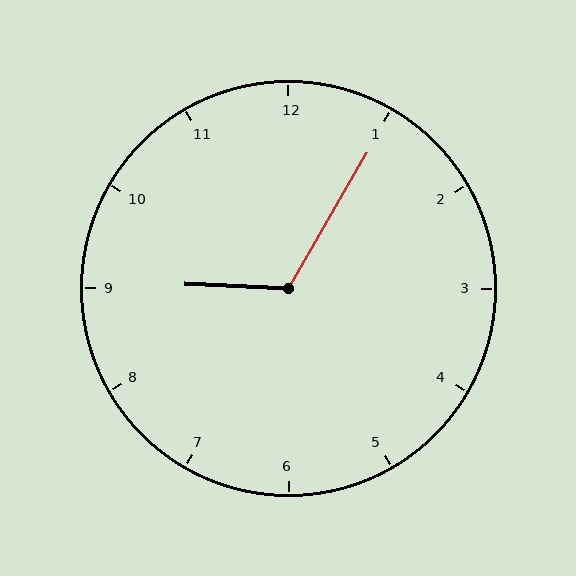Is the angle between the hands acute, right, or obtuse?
It is obtuse.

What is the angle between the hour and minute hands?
Approximately 118 degrees.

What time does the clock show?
9:05.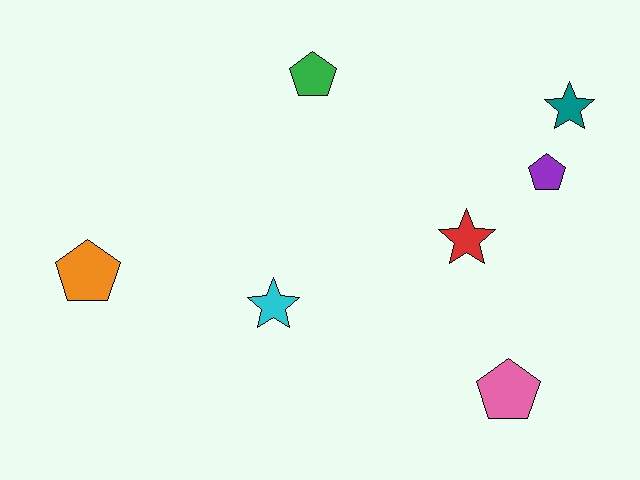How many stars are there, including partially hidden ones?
There are 3 stars.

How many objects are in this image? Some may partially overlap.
There are 7 objects.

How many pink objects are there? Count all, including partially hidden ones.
There is 1 pink object.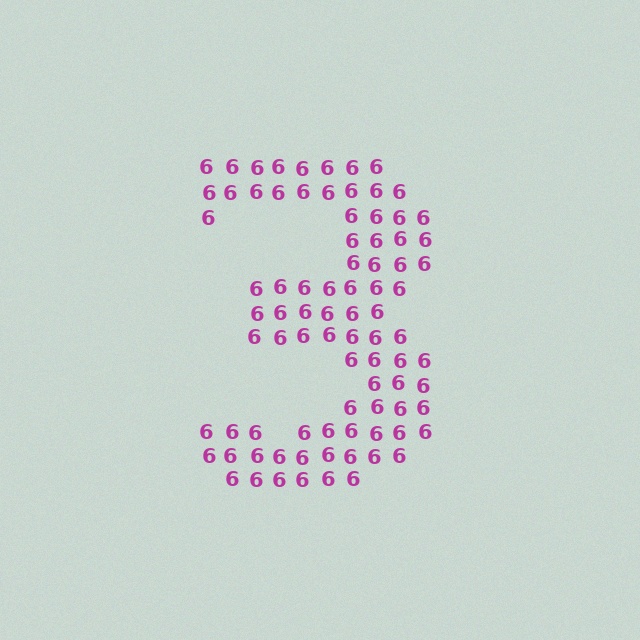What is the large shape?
The large shape is the digit 3.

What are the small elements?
The small elements are digit 6's.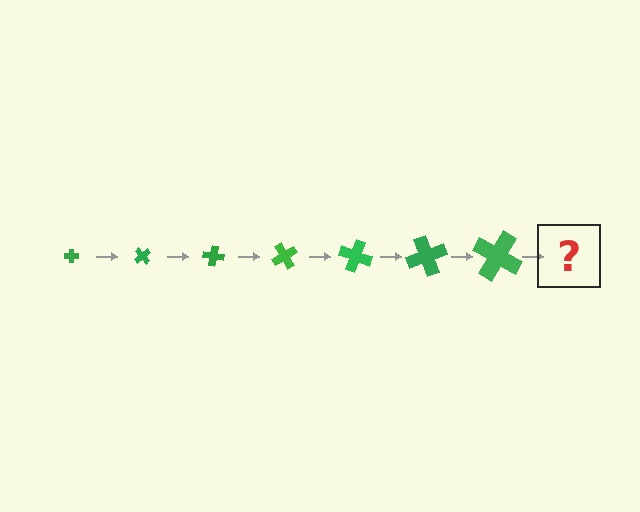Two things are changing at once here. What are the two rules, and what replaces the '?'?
The two rules are that the cross grows larger each step and it rotates 50 degrees each step. The '?' should be a cross, larger than the previous one and rotated 350 degrees from the start.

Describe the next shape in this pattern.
It should be a cross, larger than the previous one and rotated 350 degrees from the start.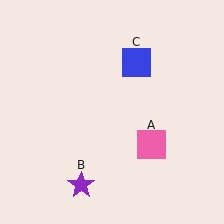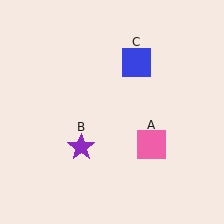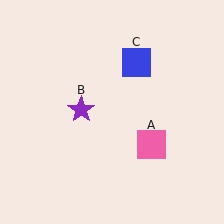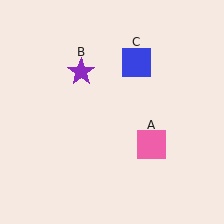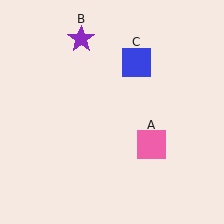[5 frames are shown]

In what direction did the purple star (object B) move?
The purple star (object B) moved up.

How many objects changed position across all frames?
1 object changed position: purple star (object B).